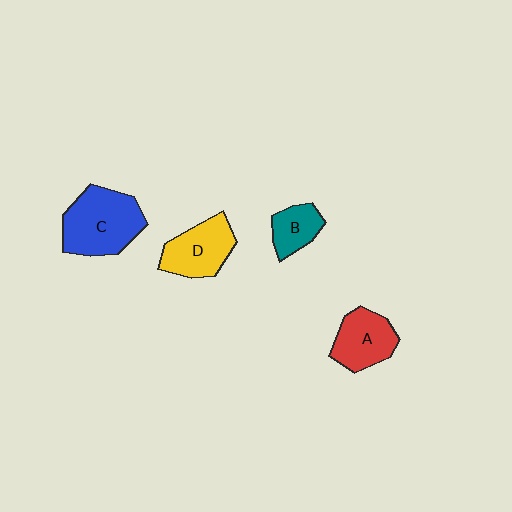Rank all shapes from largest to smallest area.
From largest to smallest: C (blue), D (yellow), A (red), B (teal).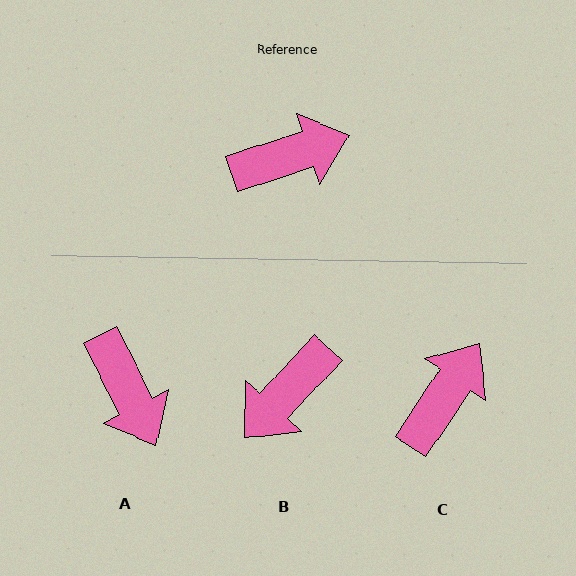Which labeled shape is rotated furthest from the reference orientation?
B, about 151 degrees away.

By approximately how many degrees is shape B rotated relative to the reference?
Approximately 151 degrees clockwise.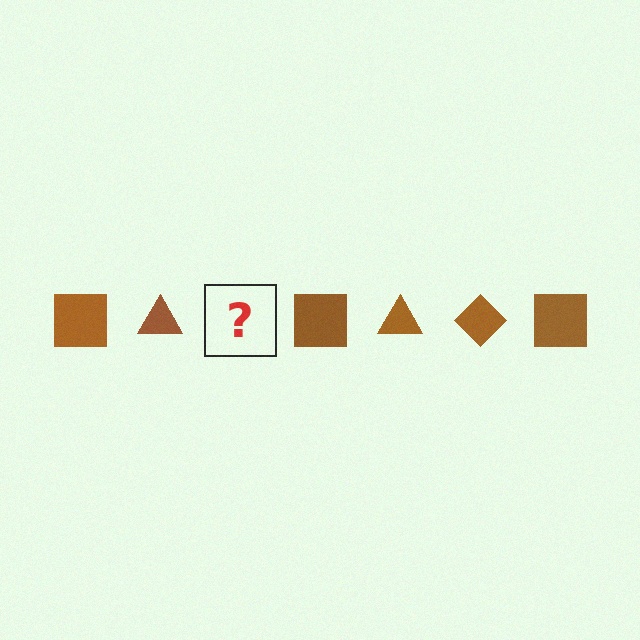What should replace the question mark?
The question mark should be replaced with a brown diamond.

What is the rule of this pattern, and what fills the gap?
The rule is that the pattern cycles through square, triangle, diamond shapes in brown. The gap should be filled with a brown diamond.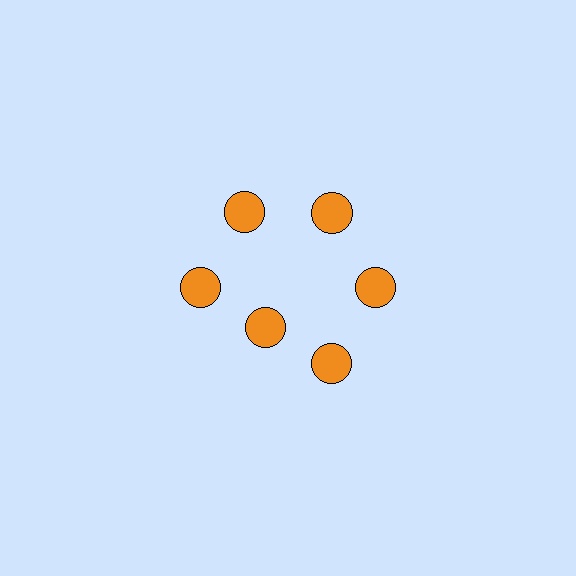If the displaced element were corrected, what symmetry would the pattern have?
It would have 6-fold rotational symmetry — the pattern would map onto itself every 60 degrees.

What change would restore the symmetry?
The symmetry would be restored by moving it outward, back onto the ring so that all 6 circles sit at equal angles and equal distance from the center.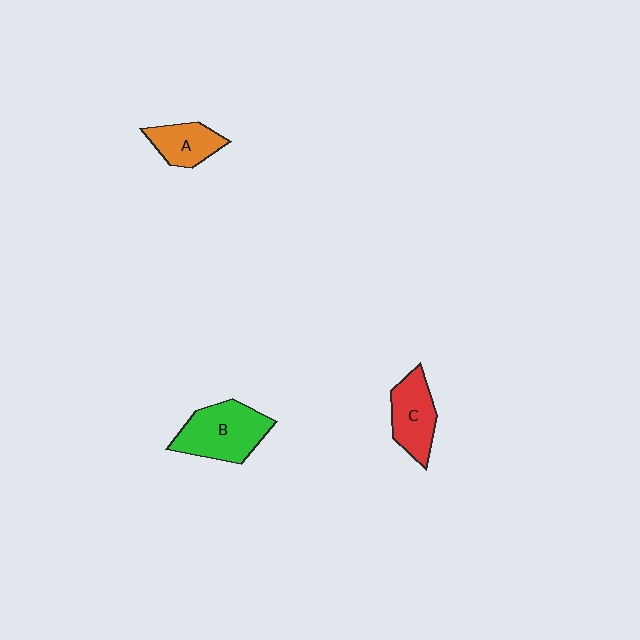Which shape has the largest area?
Shape B (green).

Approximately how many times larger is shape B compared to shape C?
Approximately 1.4 times.